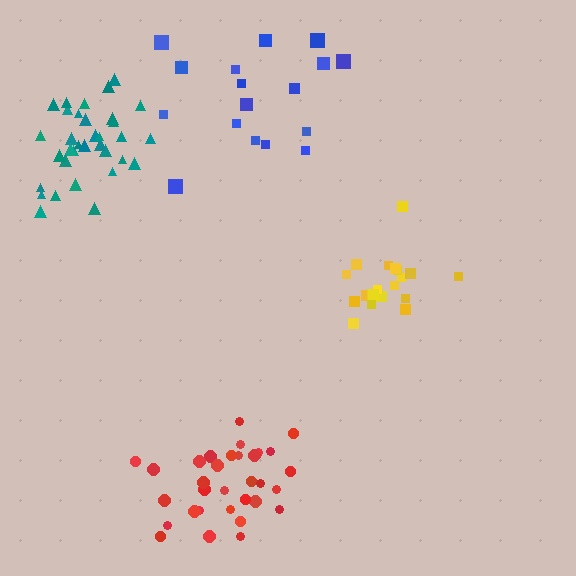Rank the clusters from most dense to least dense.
teal, yellow, red, blue.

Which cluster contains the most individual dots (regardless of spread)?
Teal (34).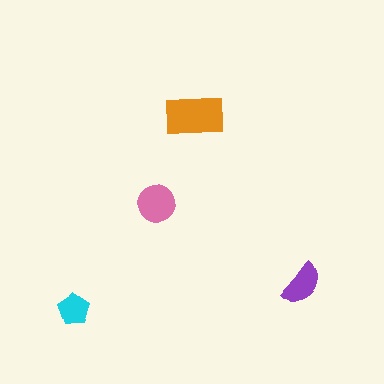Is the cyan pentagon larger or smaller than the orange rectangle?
Smaller.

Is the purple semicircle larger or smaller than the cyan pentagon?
Larger.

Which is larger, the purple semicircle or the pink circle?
The pink circle.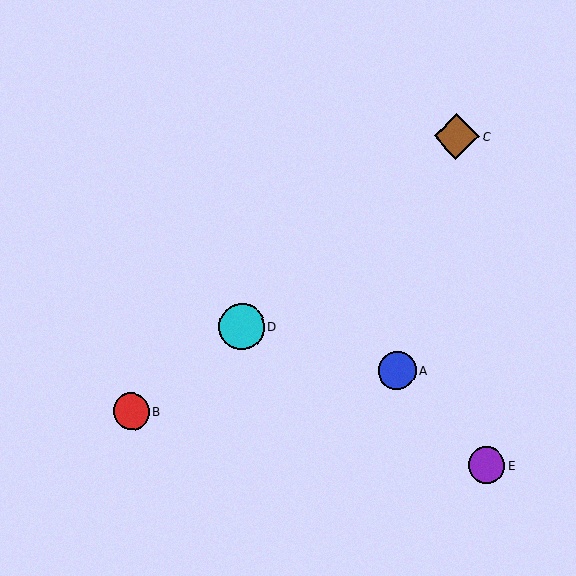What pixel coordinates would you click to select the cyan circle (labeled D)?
Click at (242, 327) to select the cyan circle D.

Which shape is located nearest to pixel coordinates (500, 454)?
The purple circle (labeled E) at (487, 465) is nearest to that location.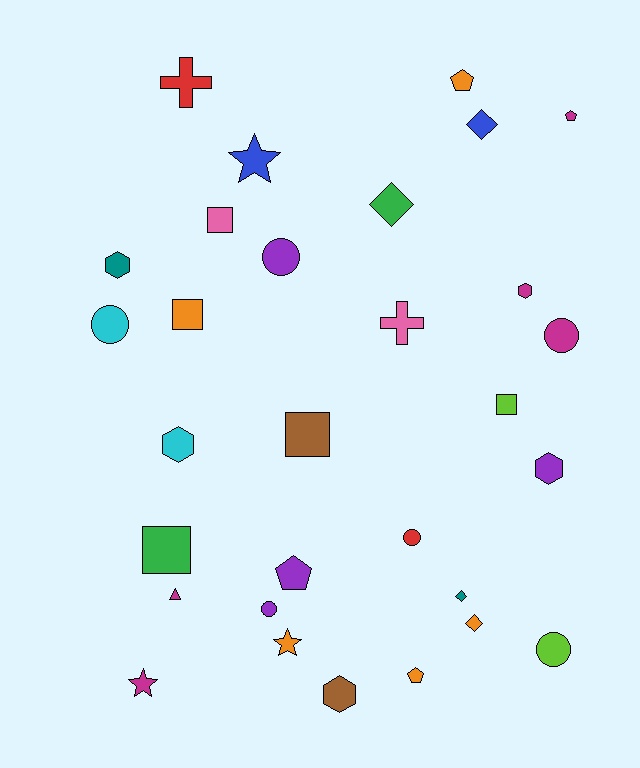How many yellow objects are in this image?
There are no yellow objects.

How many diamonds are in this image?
There are 4 diamonds.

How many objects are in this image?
There are 30 objects.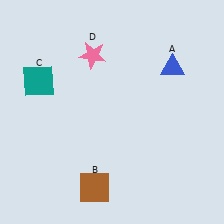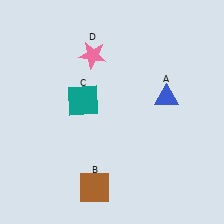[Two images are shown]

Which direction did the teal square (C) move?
The teal square (C) moved right.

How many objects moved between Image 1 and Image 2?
2 objects moved between the two images.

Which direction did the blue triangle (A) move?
The blue triangle (A) moved down.